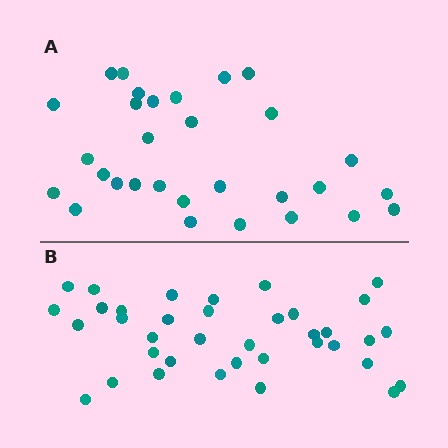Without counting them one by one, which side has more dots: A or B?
Region B (the bottom region) has more dots.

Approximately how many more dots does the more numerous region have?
Region B has roughly 8 or so more dots than region A.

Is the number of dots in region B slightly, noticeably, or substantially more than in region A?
Region B has only slightly more — the two regions are fairly close. The ratio is roughly 1.2 to 1.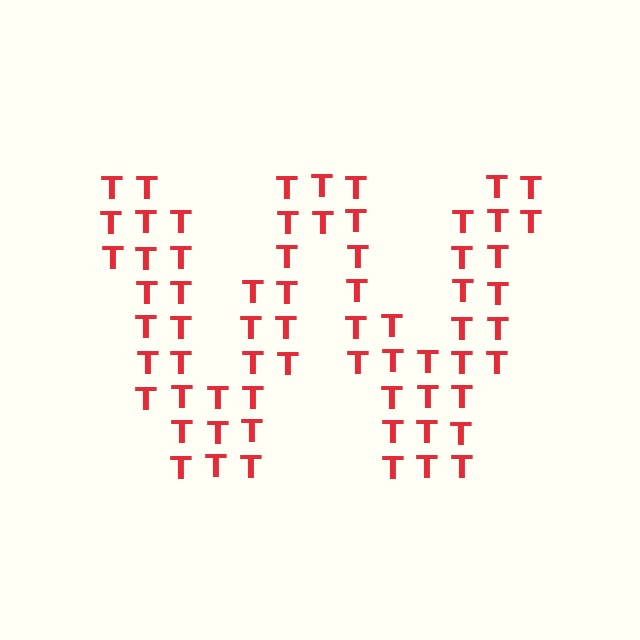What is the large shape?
The large shape is the letter W.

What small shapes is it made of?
It is made of small letter T's.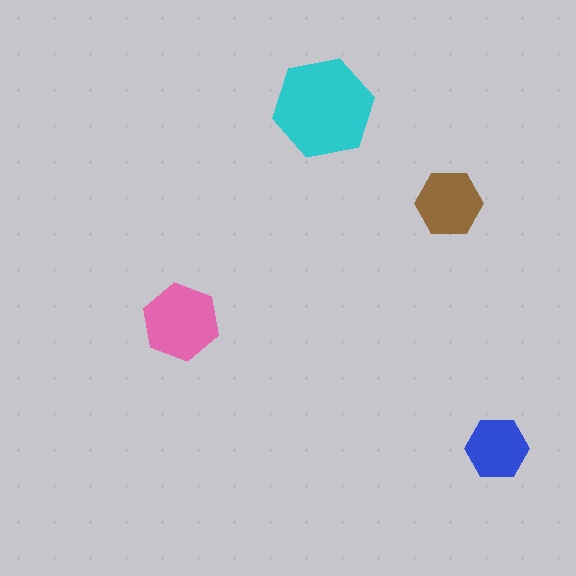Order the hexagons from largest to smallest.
the cyan one, the pink one, the brown one, the blue one.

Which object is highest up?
The cyan hexagon is topmost.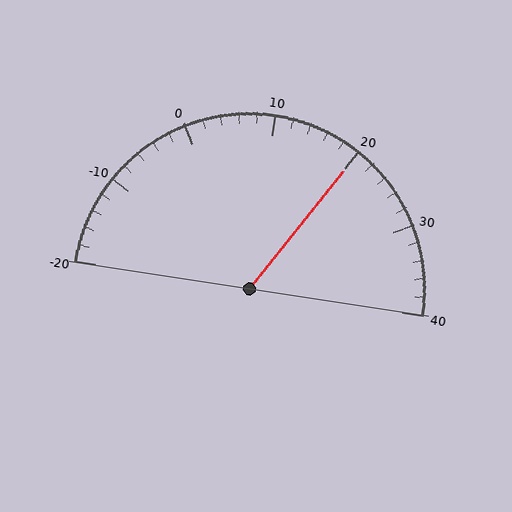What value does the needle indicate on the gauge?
The needle indicates approximately 20.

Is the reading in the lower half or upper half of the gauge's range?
The reading is in the upper half of the range (-20 to 40).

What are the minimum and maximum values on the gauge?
The gauge ranges from -20 to 40.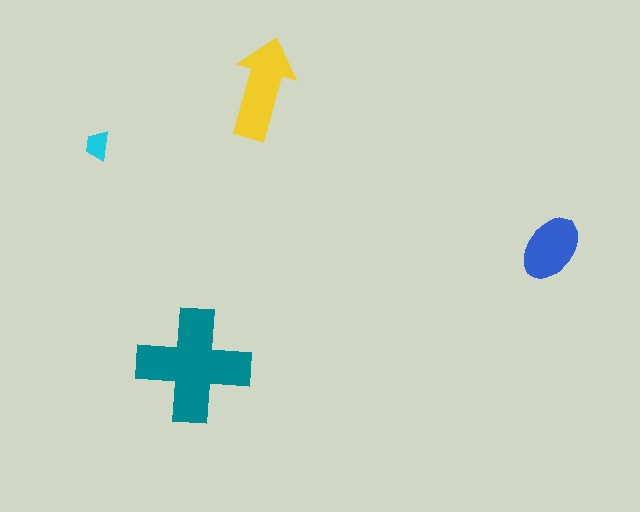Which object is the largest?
The teal cross.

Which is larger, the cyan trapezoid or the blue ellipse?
The blue ellipse.